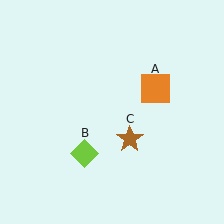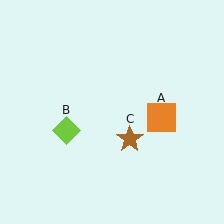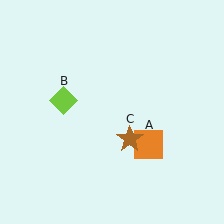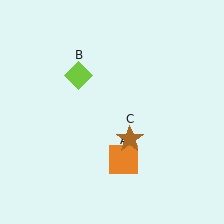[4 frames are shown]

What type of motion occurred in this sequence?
The orange square (object A), lime diamond (object B) rotated clockwise around the center of the scene.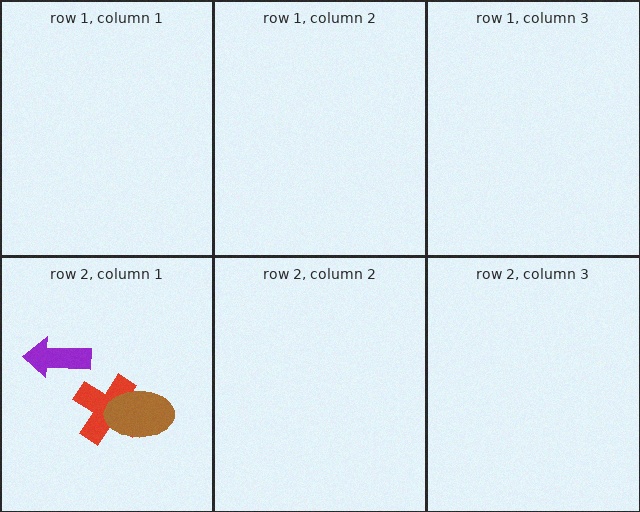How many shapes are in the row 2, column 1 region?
3.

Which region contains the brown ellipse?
The row 2, column 1 region.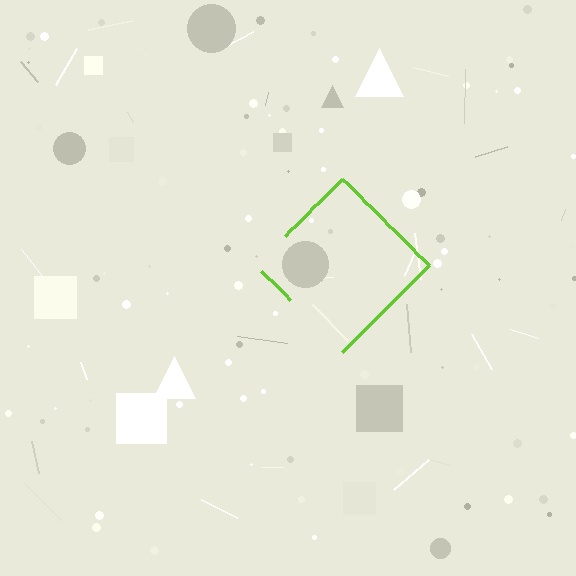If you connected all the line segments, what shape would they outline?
They would outline a diamond.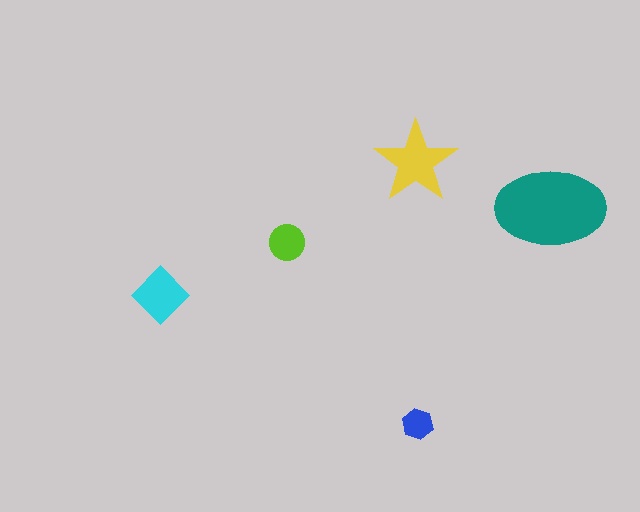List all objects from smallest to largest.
The blue hexagon, the lime circle, the cyan diamond, the yellow star, the teal ellipse.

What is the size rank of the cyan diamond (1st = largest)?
3rd.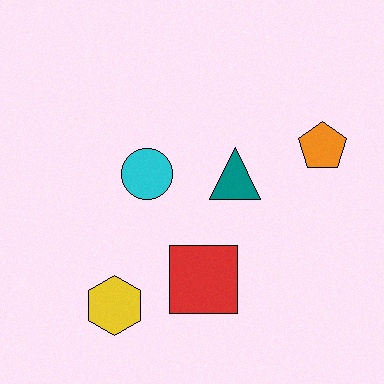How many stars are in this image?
There are no stars.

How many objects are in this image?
There are 5 objects.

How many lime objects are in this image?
There are no lime objects.